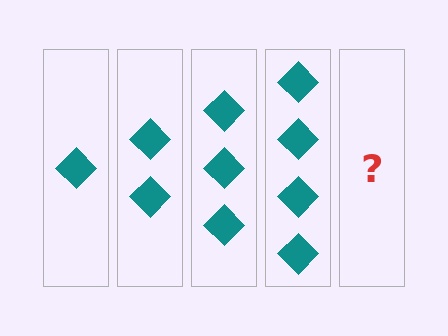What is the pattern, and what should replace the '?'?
The pattern is that each step adds one more diamond. The '?' should be 5 diamonds.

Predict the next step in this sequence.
The next step is 5 diamonds.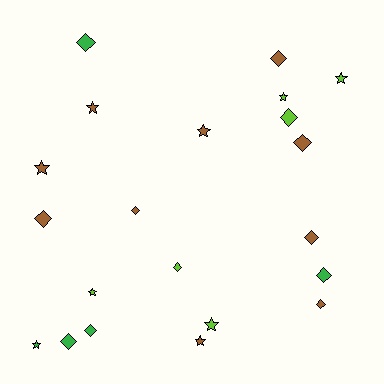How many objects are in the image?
There are 21 objects.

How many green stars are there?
There is 1 green star.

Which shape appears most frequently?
Diamond, with 12 objects.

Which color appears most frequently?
Brown, with 10 objects.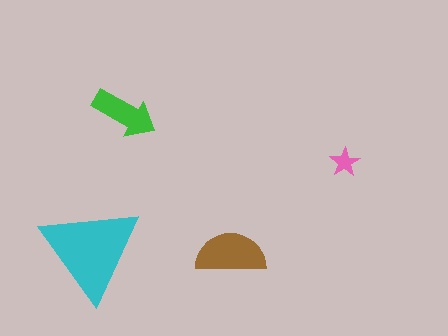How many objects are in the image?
There are 4 objects in the image.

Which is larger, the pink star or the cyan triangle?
The cyan triangle.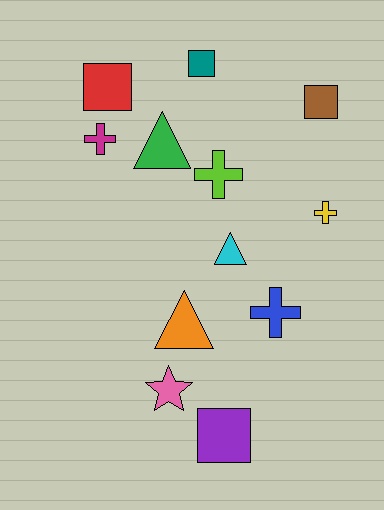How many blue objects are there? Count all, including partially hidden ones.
There is 1 blue object.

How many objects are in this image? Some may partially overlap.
There are 12 objects.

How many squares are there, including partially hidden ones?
There are 4 squares.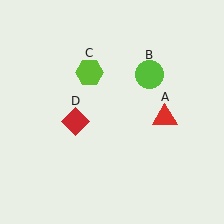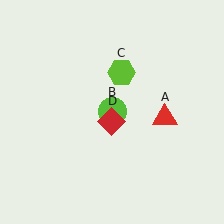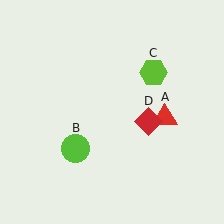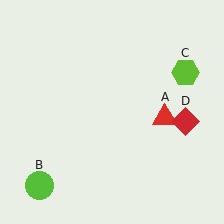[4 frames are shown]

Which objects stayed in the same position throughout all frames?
Red triangle (object A) remained stationary.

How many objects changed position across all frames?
3 objects changed position: lime circle (object B), lime hexagon (object C), red diamond (object D).